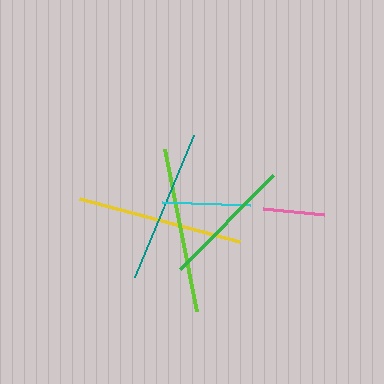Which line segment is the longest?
The yellow line is the longest at approximately 166 pixels.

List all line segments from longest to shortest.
From longest to shortest: yellow, lime, teal, green, cyan, pink.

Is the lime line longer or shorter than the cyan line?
The lime line is longer than the cyan line.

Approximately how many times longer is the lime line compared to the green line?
The lime line is approximately 1.2 times the length of the green line.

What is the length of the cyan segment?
The cyan segment is approximately 89 pixels long.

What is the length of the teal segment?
The teal segment is approximately 154 pixels long.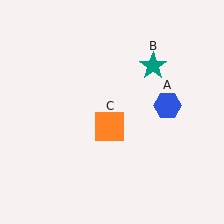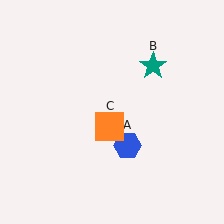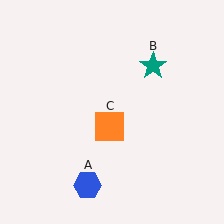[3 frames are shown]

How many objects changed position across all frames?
1 object changed position: blue hexagon (object A).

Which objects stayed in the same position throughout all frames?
Teal star (object B) and orange square (object C) remained stationary.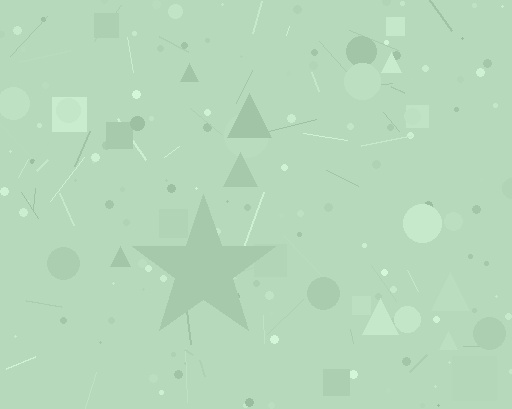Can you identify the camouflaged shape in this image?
The camouflaged shape is a star.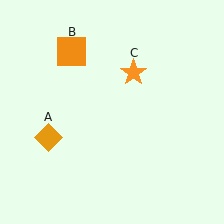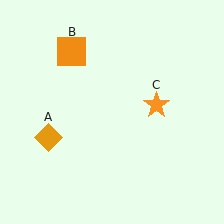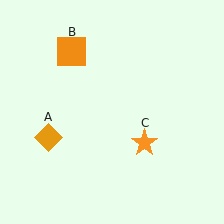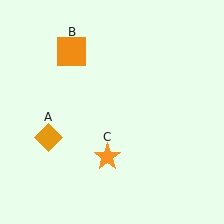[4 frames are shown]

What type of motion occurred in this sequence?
The orange star (object C) rotated clockwise around the center of the scene.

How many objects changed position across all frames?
1 object changed position: orange star (object C).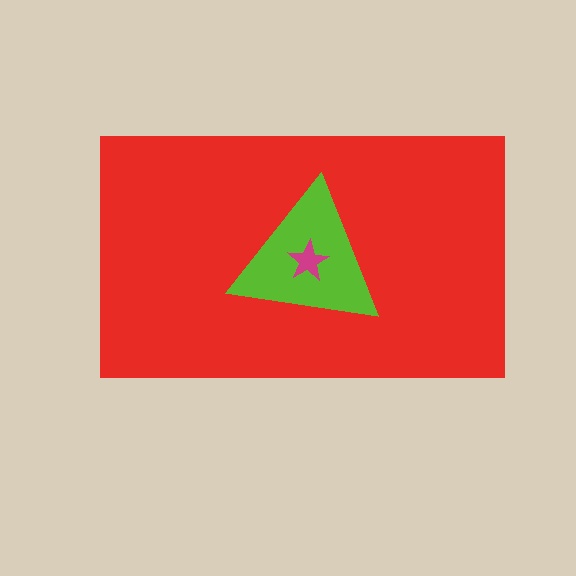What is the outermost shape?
The red rectangle.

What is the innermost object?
The magenta star.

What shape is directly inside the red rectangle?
The lime triangle.